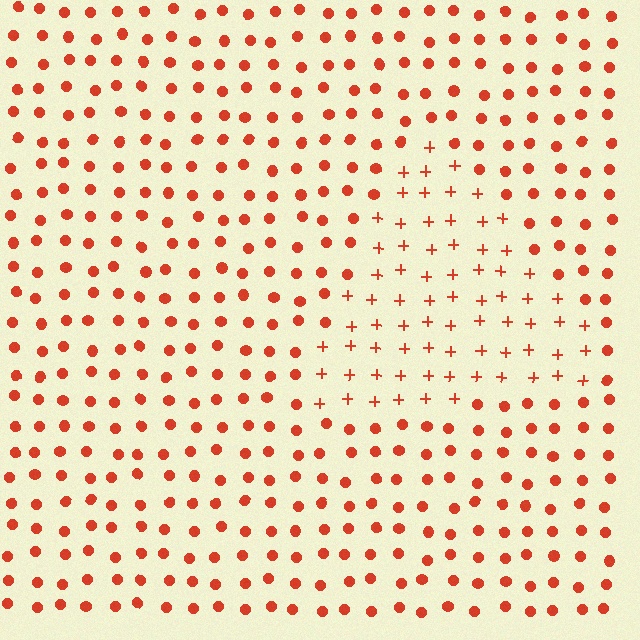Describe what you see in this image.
The image is filled with small red elements arranged in a uniform grid. A triangle-shaped region contains plus signs, while the surrounding area contains circles. The boundary is defined purely by the change in element shape.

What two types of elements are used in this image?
The image uses plus signs inside the triangle region and circles outside it.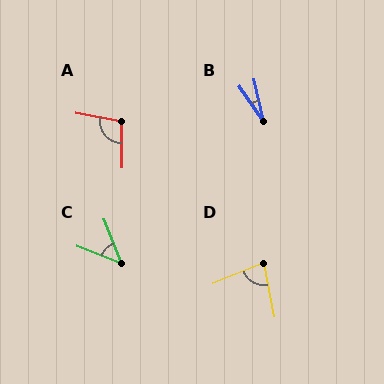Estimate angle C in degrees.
Approximately 47 degrees.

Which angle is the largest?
A, at approximately 101 degrees.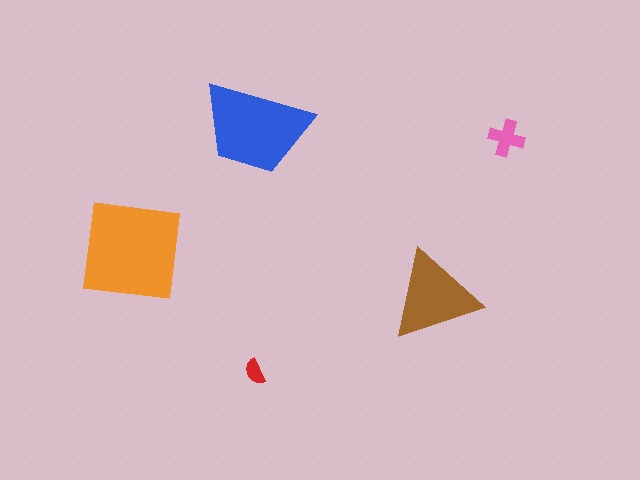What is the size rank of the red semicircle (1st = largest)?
5th.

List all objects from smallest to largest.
The red semicircle, the pink cross, the brown triangle, the blue trapezoid, the orange square.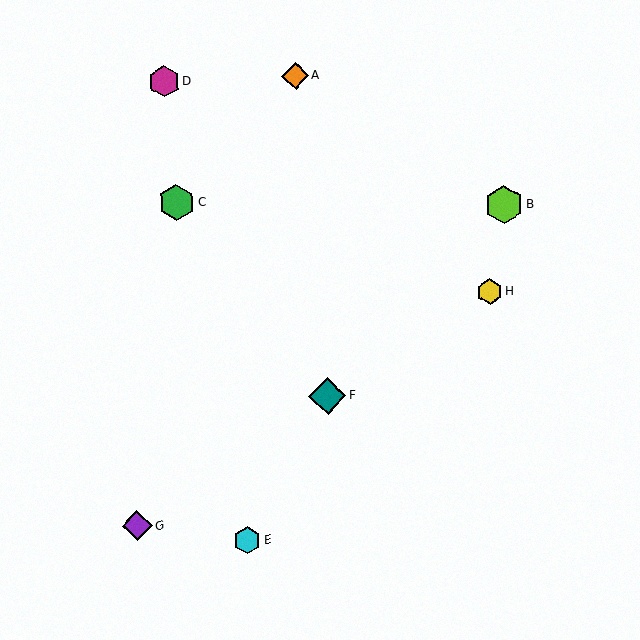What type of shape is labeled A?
Shape A is an orange diamond.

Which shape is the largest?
The lime hexagon (labeled B) is the largest.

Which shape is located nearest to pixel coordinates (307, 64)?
The orange diamond (labeled A) at (295, 76) is nearest to that location.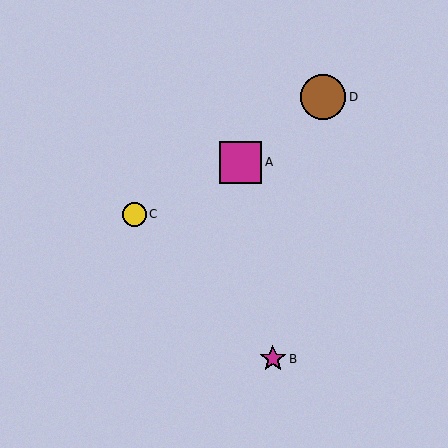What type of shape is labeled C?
Shape C is a yellow circle.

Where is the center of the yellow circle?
The center of the yellow circle is at (134, 214).